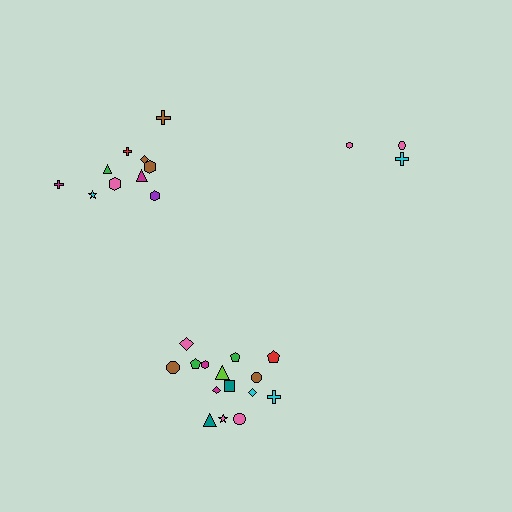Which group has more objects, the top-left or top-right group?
The top-left group.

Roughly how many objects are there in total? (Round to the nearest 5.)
Roughly 30 objects in total.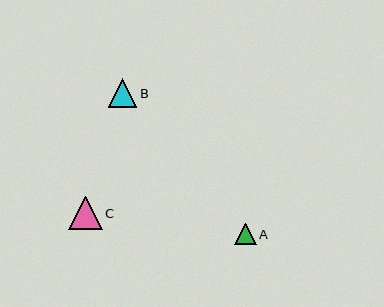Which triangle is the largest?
Triangle C is the largest with a size of approximately 34 pixels.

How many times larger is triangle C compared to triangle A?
Triangle C is approximately 1.6 times the size of triangle A.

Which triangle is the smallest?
Triangle A is the smallest with a size of approximately 21 pixels.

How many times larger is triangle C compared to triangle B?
Triangle C is approximately 1.2 times the size of triangle B.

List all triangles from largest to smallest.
From largest to smallest: C, B, A.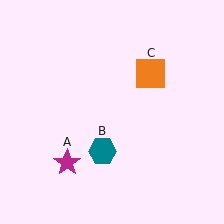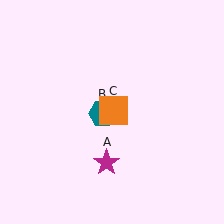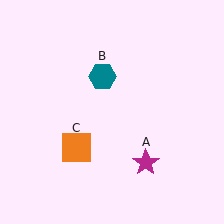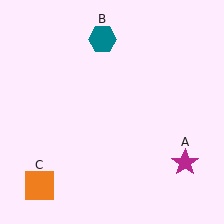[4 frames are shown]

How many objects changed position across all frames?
3 objects changed position: magenta star (object A), teal hexagon (object B), orange square (object C).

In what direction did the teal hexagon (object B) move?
The teal hexagon (object B) moved up.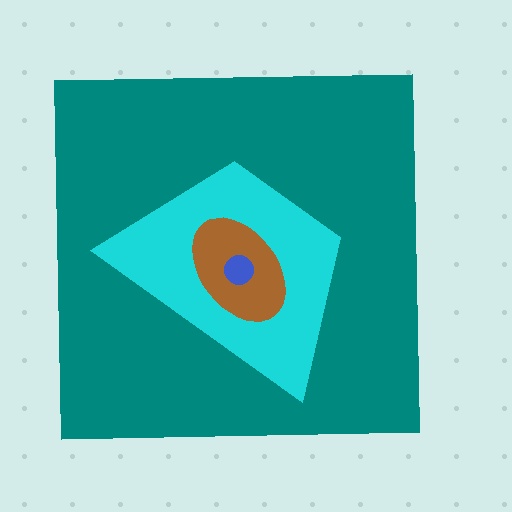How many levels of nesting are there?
4.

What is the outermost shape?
The teal square.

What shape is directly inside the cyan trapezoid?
The brown ellipse.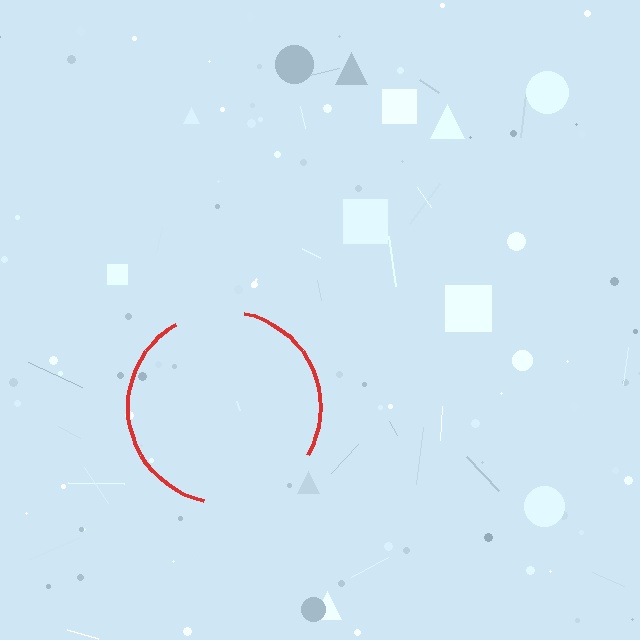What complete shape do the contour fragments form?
The contour fragments form a circle.